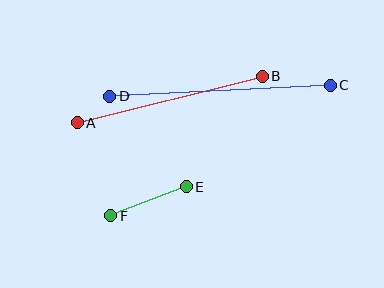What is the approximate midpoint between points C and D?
The midpoint is at approximately (220, 91) pixels.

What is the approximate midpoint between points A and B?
The midpoint is at approximately (170, 100) pixels.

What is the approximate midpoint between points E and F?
The midpoint is at approximately (149, 201) pixels.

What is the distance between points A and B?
The distance is approximately 191 pixels.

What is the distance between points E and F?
The distance is approximately 81 pixels.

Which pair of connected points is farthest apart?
Points C and D are farthest apart.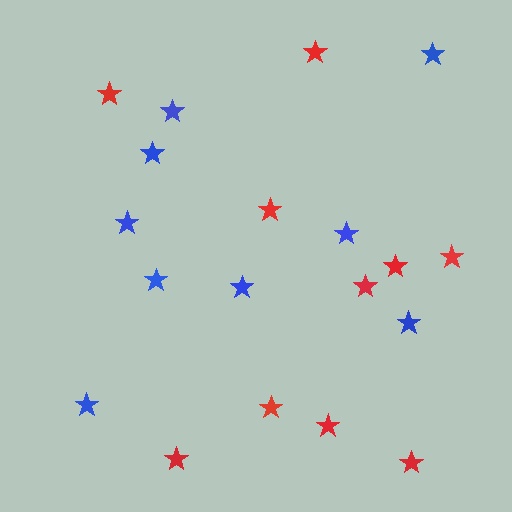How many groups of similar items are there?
There are 2 groups: one group of blue stars (9) and one group of red stars (10).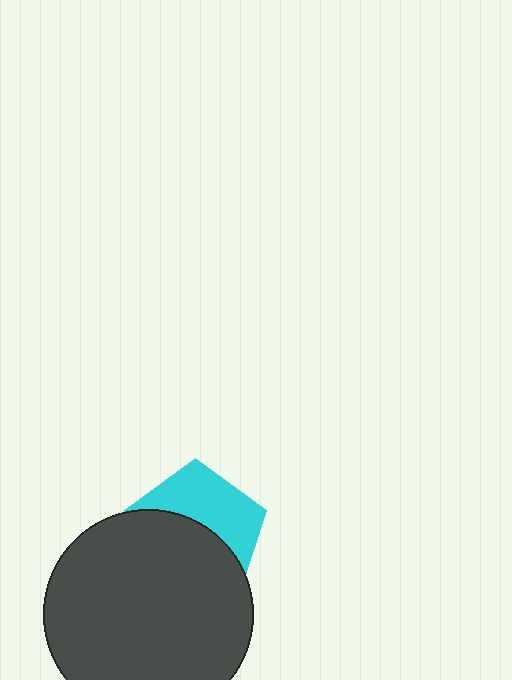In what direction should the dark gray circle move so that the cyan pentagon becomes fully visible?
The dark gray circle should move down. That is the shortest direction to clear the overlap and leave the cyan pentagon fully visible.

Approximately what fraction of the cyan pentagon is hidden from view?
Roughly 55% of the cyan pentagon is hidden behind the dark gray circle.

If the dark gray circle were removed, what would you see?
You would see the complete cyan pentagon.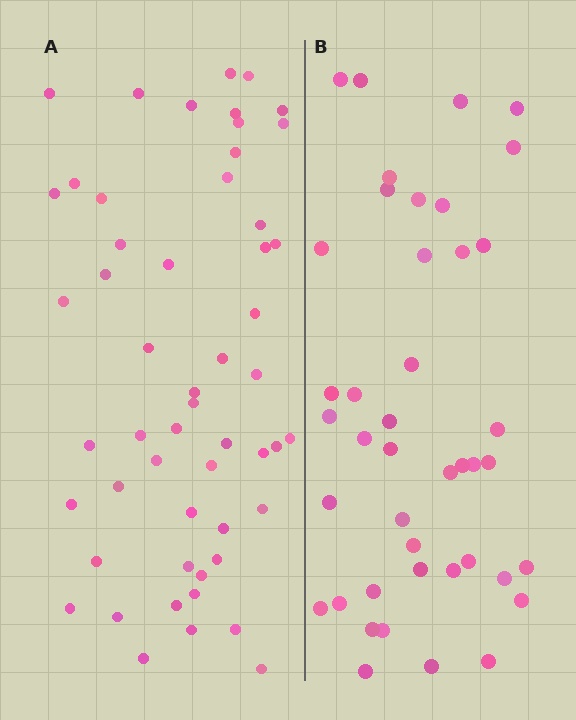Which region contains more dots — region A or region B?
Region A (the left region) has more dots.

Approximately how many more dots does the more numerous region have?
Region A has roughly 12 or so more dots than region B.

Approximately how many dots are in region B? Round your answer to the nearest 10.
About 40 dots. (The exact count is 42, which rounds to 40.)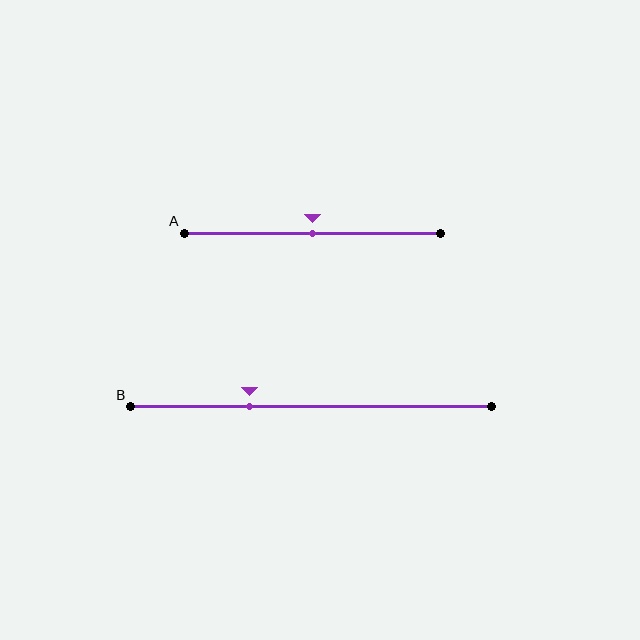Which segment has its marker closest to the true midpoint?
Segment A has its marker closest to the true midpoint.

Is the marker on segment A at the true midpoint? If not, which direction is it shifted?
Yes, the marker on segment A is at the true midpoint.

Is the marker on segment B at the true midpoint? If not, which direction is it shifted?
No, the marker on segment B is shifted to the left by about 17% of the segment length.